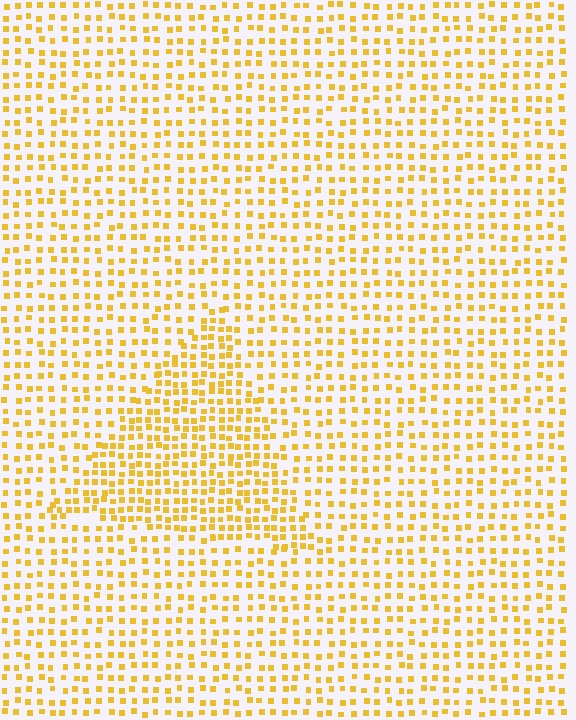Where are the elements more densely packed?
The elements are more densely packed inside the triangle boundary.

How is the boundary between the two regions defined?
The boundary is defined by a change in element density (approximately 1.7x ratio). All elements are the same color, size, and shape.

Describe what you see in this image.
The image contains small yellow elements arranged at two different densities. A triangle-shaped region is visible where the elements are more densely packed than the surrounding area.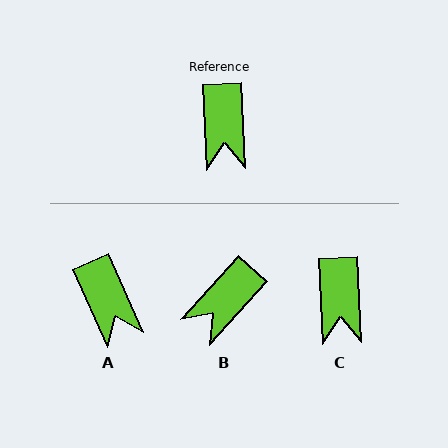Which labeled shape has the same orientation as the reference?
C.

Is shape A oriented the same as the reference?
No, it is off by about 21 degrees.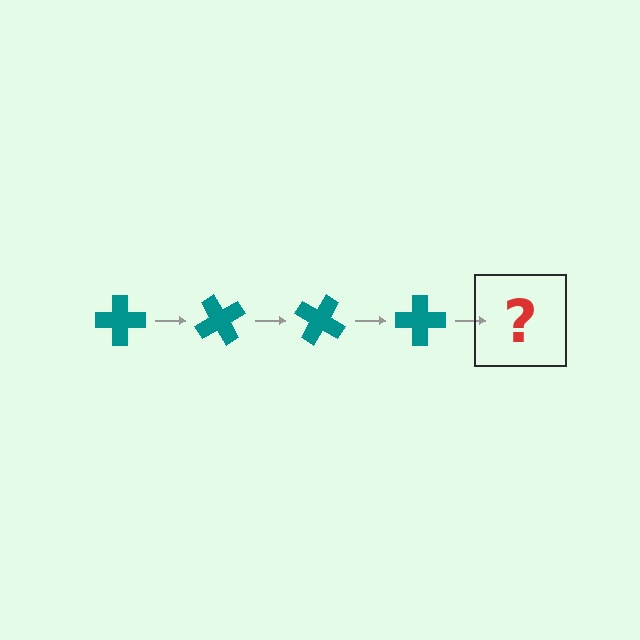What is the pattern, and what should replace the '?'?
The pattern is that the cross rotates 60 degrees each step. The '?' should be a teal cross rotated 240 degrees.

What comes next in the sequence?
The next element should be a teal cross rotated 240 degrees.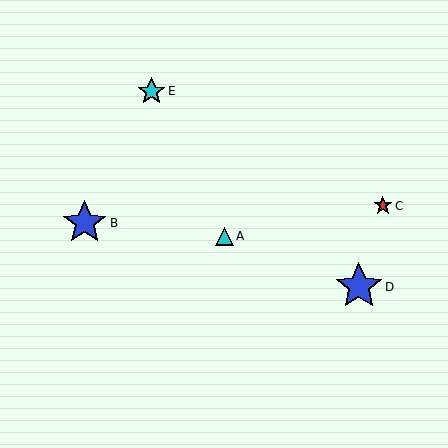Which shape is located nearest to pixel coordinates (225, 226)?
The cyan triangle (labeled A) at (224, 236) is nearest to that location.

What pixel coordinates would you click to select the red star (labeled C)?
Click at (383, 206) to select the red star C.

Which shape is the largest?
The blue star (labeled D) is the largest.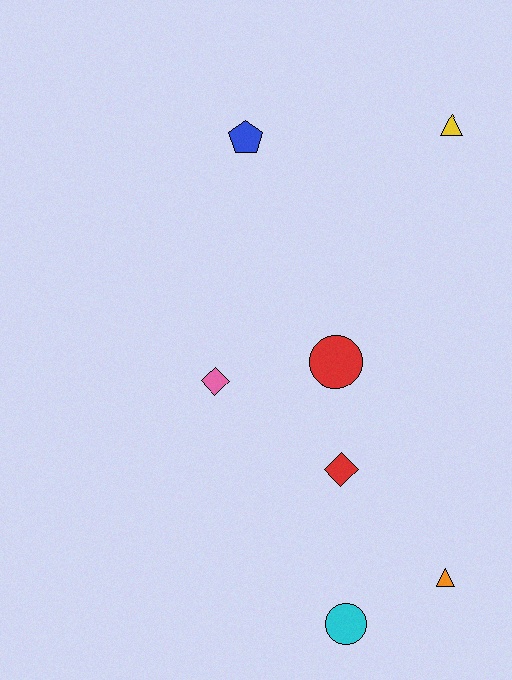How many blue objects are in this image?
There is 1 blue object.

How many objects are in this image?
There are 7 objects.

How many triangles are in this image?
There are 2 triangles.